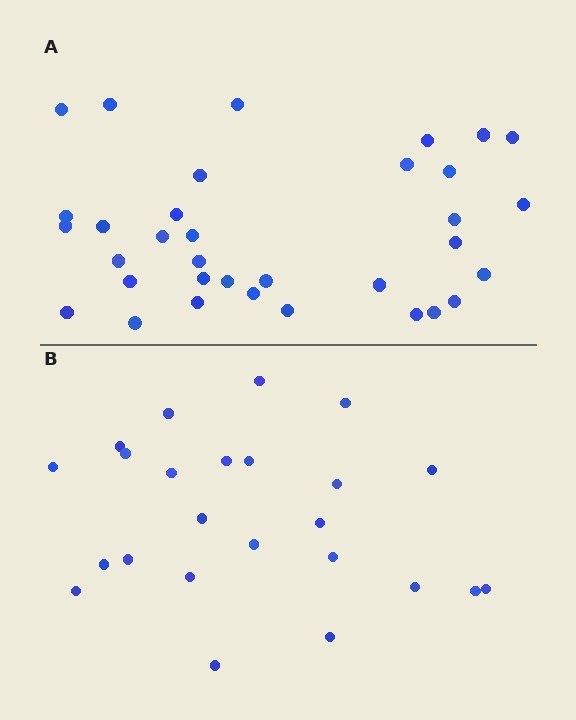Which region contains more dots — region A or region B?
Region A (the top region) has more dots.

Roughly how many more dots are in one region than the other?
Region A has roughly 10 or so more dots than region B.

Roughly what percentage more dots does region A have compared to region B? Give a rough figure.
About 40% more.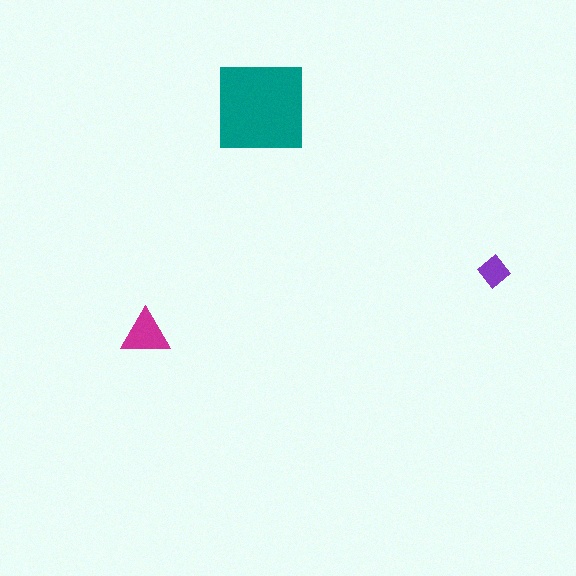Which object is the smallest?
The purple diamond.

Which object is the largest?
The teal square.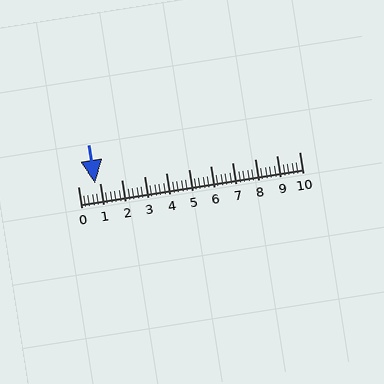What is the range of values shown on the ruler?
The ruler shows values from 0 to 10.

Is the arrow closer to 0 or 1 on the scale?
The arrow is closer to 1.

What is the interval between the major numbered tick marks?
The major tick marks are spaced 1 units apart.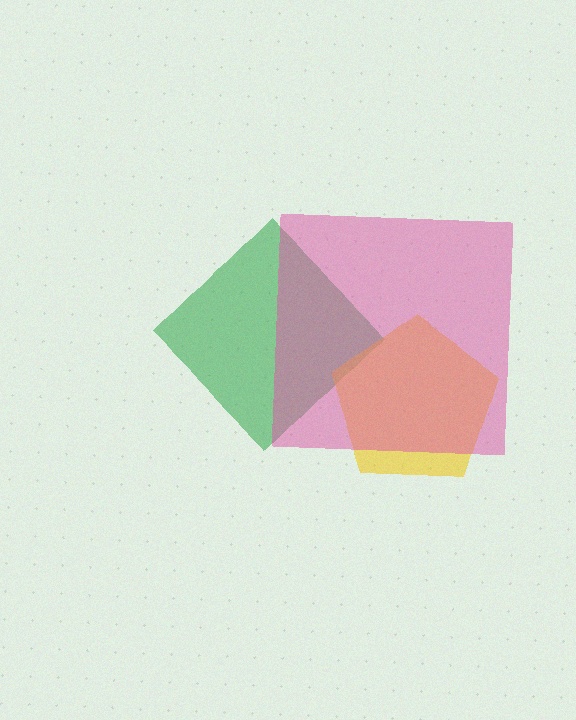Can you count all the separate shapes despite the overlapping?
Yes, there are 3 separate shapes.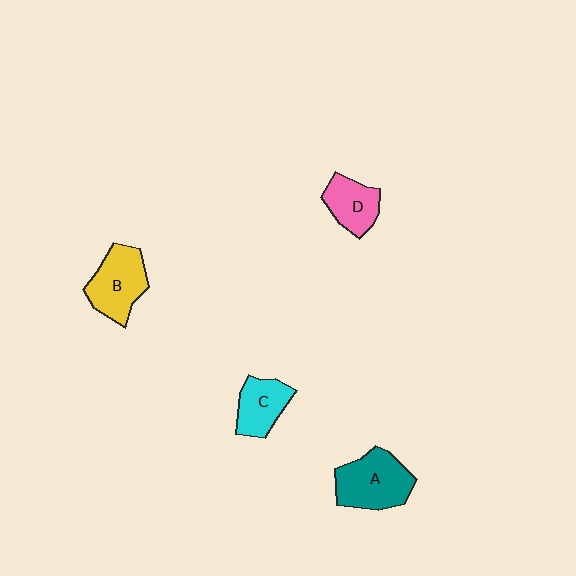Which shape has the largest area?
Shape A (teal).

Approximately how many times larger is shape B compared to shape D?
Approximately 1.3 times.